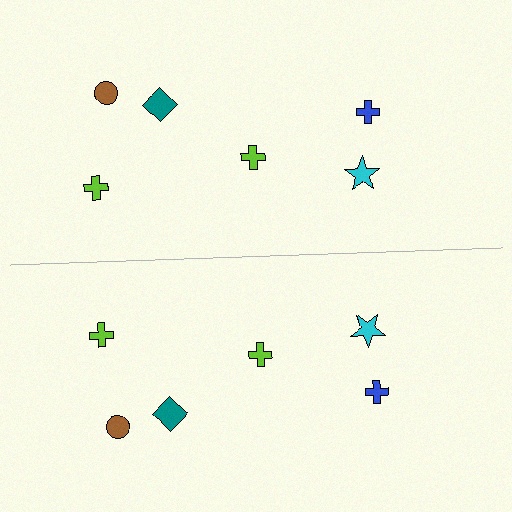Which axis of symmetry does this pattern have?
The pattern has a horizontal axis of symmetry running through the center of the image.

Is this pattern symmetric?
Yes, this pattern has bilateral (reflection) symmetry.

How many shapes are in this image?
There are 12 shapes in this image.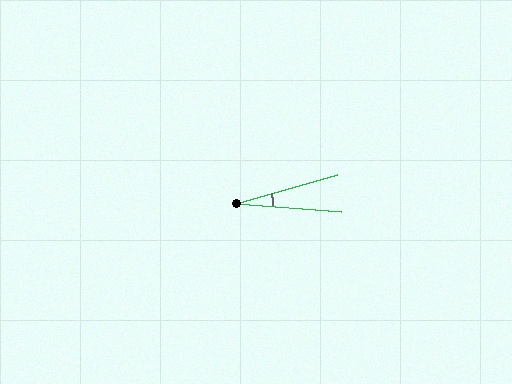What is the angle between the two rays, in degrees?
Approximately 21 degrees.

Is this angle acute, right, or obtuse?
It is acute.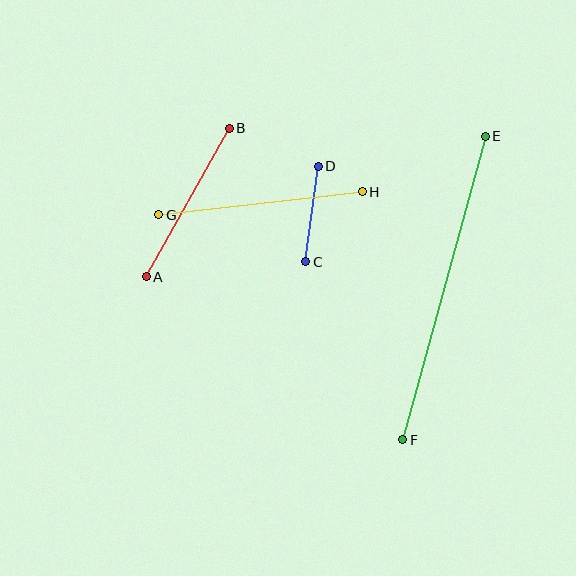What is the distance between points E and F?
The distance is approximately 315 pixels.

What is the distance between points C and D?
The distance is approximately 96 pixels.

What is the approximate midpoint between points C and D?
The midpoint is at approximately (312, 214) pixels.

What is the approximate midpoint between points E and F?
The midpoint is at approximately (444, 288) pixels.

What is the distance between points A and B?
The distance is approximately 170 pixels.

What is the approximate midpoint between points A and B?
The midpoint is at approximately (188, 202) pixels.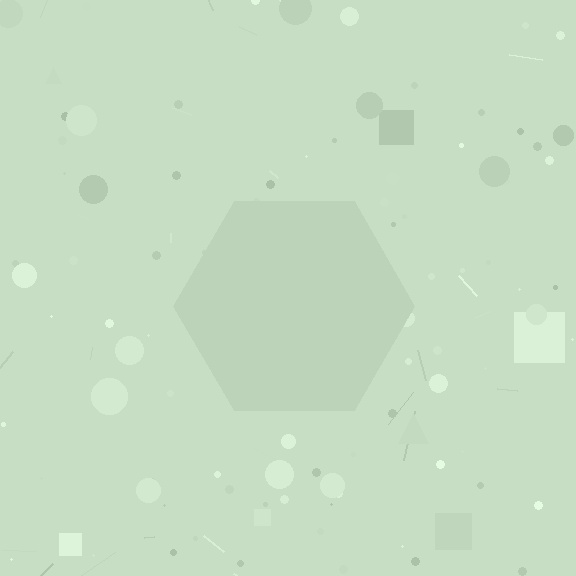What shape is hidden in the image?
A hexagon is hidden in the image.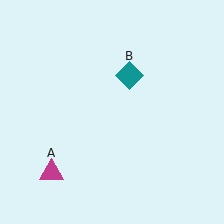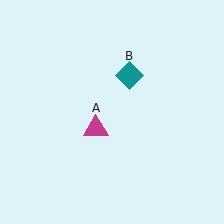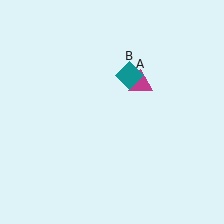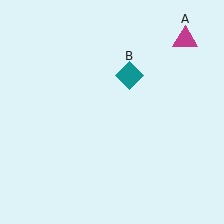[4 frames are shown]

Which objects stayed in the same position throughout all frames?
Teal diamond (object B) remained stationary.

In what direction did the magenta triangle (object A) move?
The magenta triangle (object A) moved up and to the right.